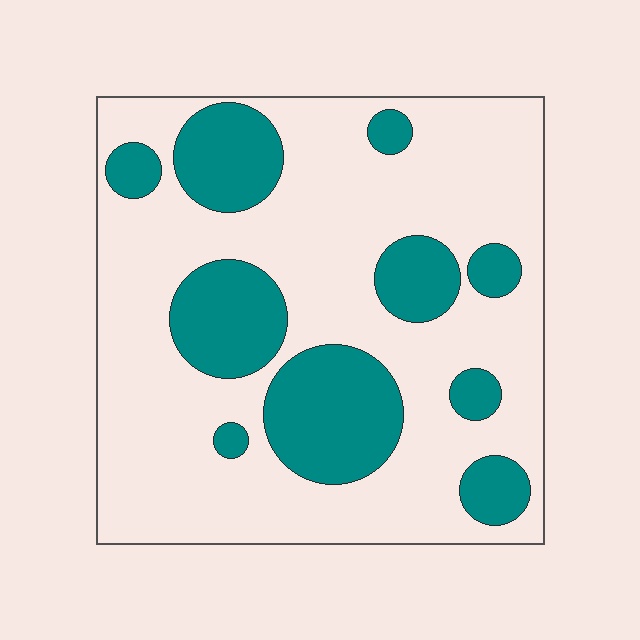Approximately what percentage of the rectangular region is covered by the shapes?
Approximately 30%.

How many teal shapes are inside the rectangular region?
10.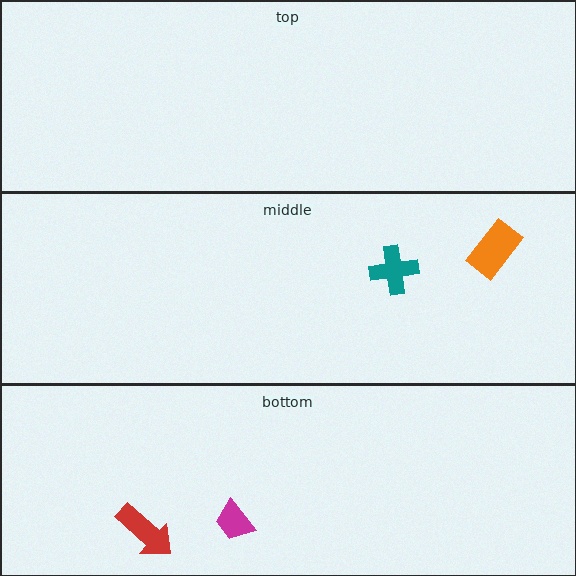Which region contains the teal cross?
The middle region.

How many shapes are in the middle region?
2.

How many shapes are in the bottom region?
2.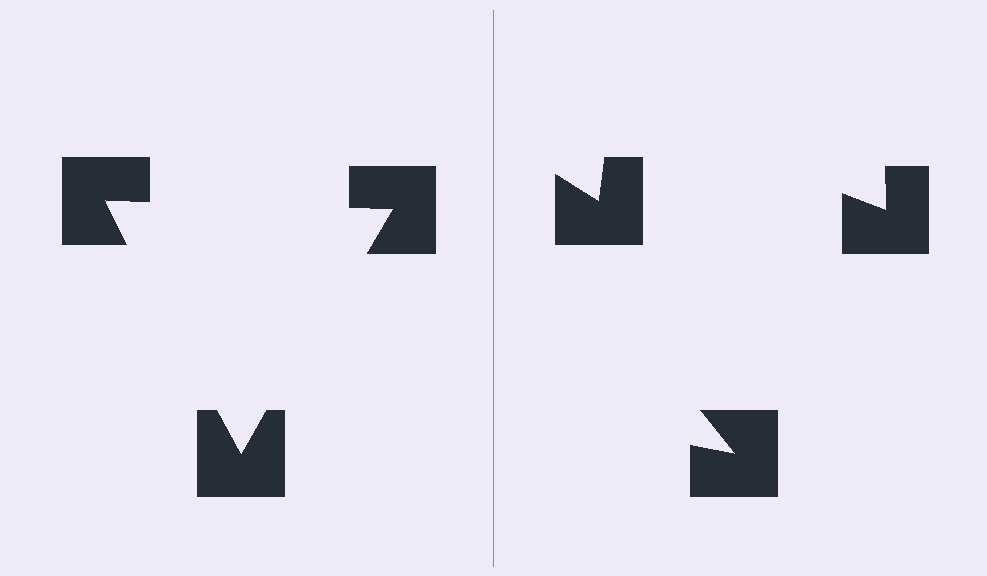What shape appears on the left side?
An illusory triangle.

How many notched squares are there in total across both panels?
6 — 3 on each side.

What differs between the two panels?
The notched squares are positioned identically on both sides; only the wedge orientations differ. On the left they align to a triangle; on the right they are misaligned.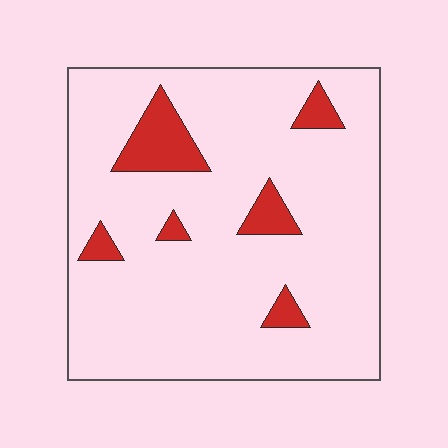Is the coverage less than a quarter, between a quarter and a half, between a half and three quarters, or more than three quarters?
Less than a quarter.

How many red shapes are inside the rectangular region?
6.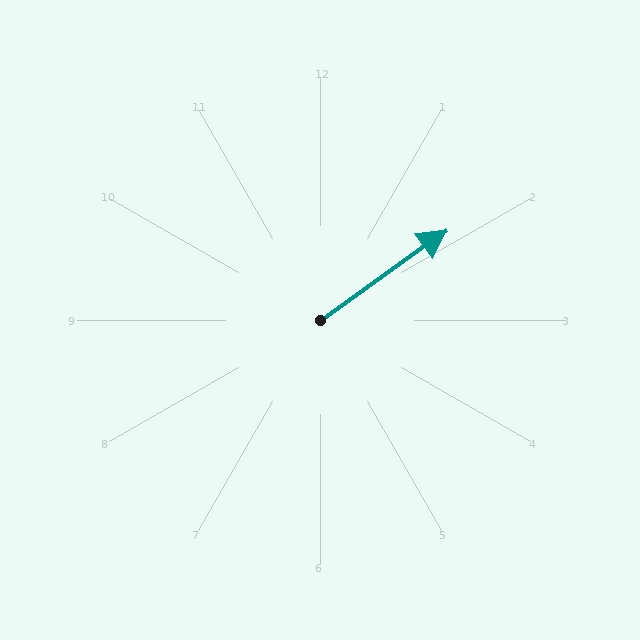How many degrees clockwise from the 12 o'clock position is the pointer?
Approximately 54 degrees.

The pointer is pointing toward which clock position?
Roughly 2 o'clock.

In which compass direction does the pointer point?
Northeast.